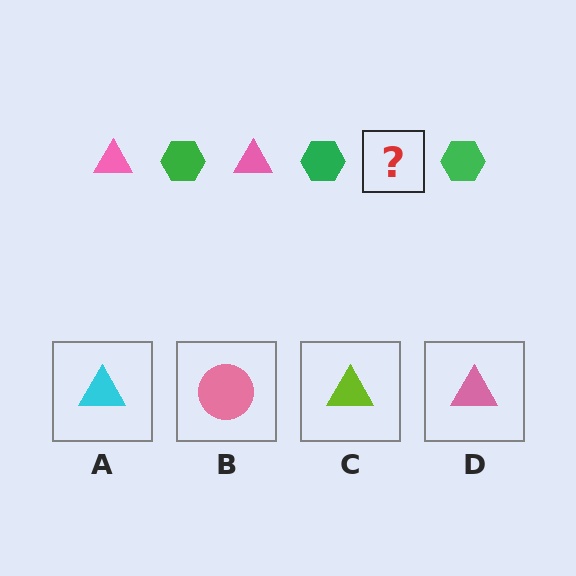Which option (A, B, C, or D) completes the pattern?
D.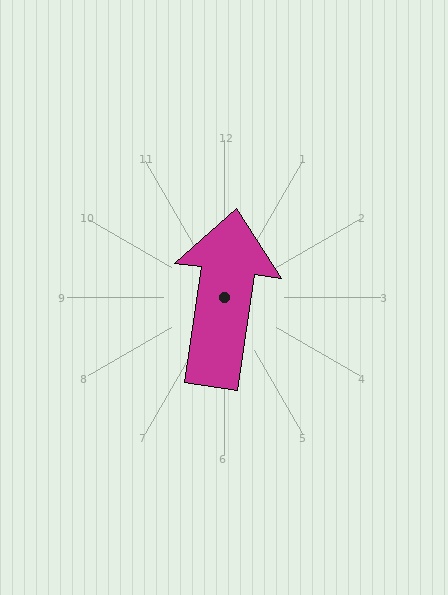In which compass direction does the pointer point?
North.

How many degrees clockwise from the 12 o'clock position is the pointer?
Approximately 8 degrees.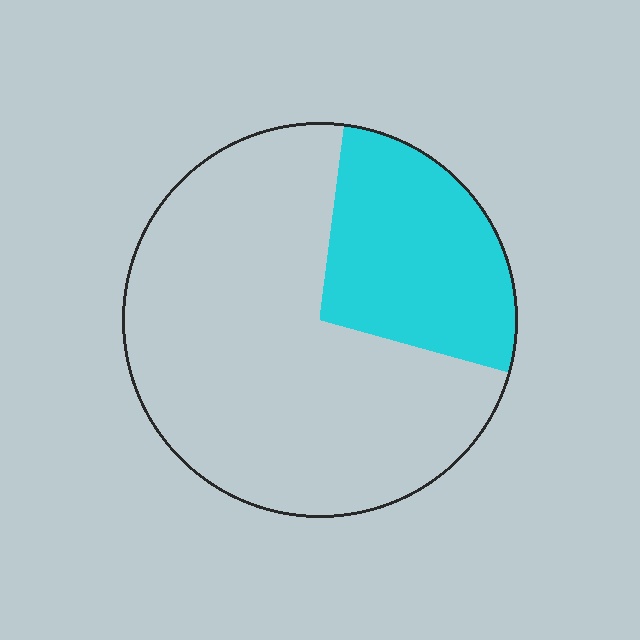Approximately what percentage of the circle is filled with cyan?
Approximately 25%.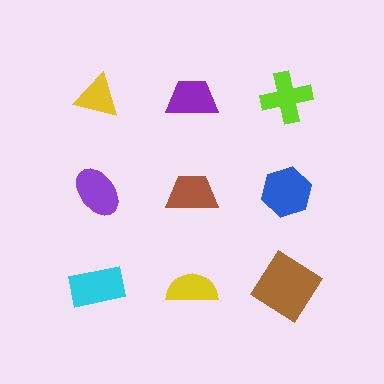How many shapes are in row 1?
3 shapes.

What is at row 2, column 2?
A brown trapezoid.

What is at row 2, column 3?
A blue hexagon.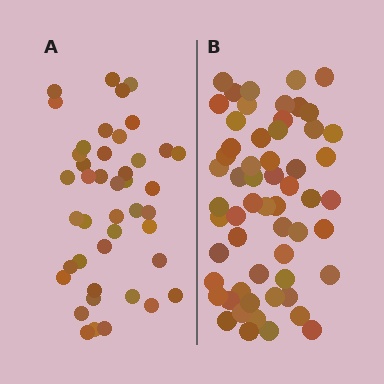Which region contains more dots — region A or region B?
Region B (the right region) has more dots.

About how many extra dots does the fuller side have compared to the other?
Region B has approximately 15 more dots than region A.